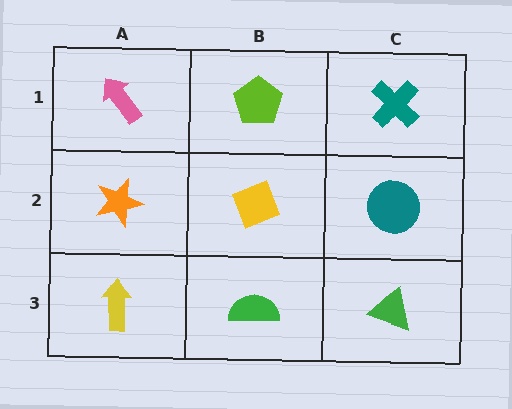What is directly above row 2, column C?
A teal cross.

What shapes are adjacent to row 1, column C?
A teal circle (row 2, column C), a lime pentagon (row 1, column B).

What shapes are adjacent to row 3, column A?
An orange star (row 2, column A), a green semicircle (row 3, column B).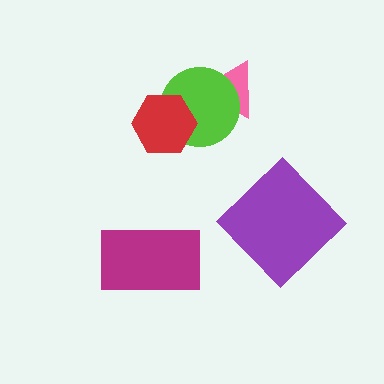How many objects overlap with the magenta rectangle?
0 objects overlap with the magenta rectangle.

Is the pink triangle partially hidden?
Yes, it is partially covered by another shape.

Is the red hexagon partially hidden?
No, no other shape covers it.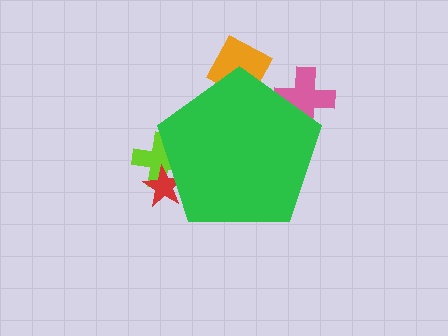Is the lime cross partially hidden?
Yes, the lime cross is partially hidden behind the green pentagon.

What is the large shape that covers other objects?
A green pentagon.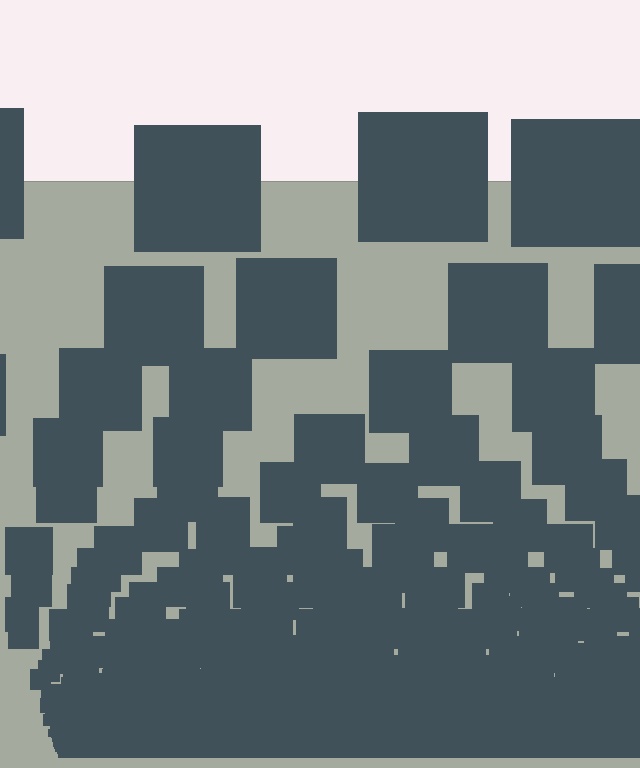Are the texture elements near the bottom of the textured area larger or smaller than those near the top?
Smaller. The gradient is inverted — elements near the bottom are smaller and denser.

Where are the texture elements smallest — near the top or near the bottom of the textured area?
Near the bottom.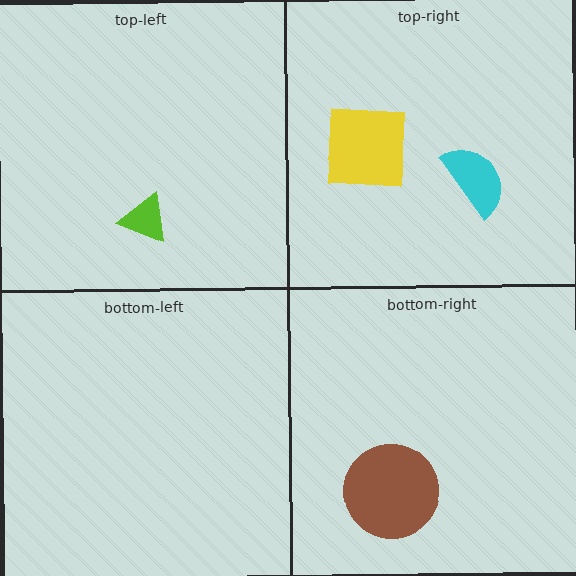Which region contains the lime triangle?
The top-left region.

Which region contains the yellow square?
The top-right region.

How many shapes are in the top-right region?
2.